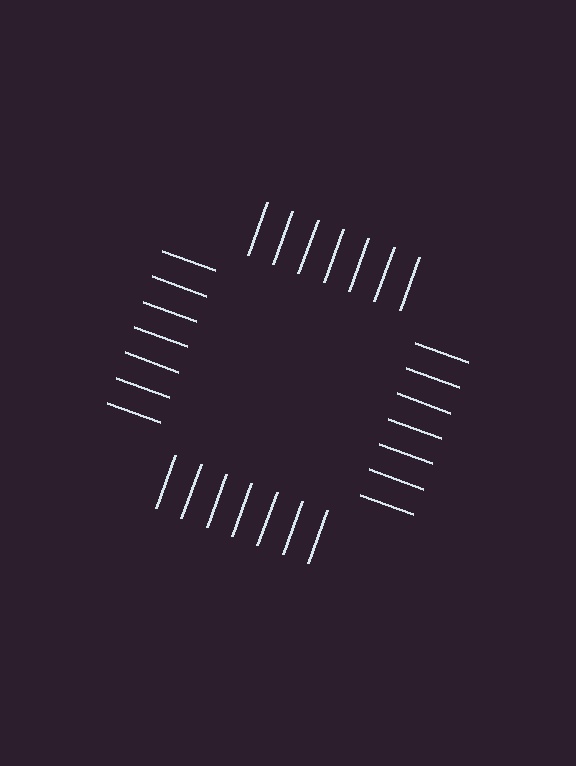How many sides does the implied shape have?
4 sides — the line-ends trace a square.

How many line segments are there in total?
28 — 7 along each of the 4 edges.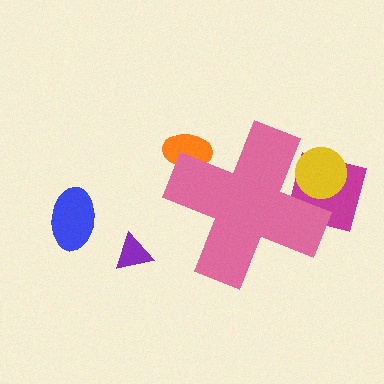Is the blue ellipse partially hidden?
No, the blue ellipse is fully visible.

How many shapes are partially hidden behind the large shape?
3 shapes are partially hidden.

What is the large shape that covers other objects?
A pink cross.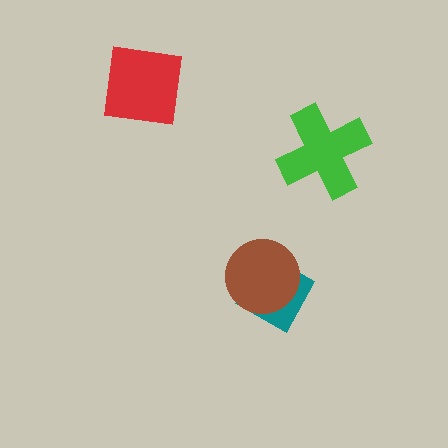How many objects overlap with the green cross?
0 objects overlap with the green cross.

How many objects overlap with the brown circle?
1 object overlaps with the brown circle.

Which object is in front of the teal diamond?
The brown circle is in front of the teal diamond.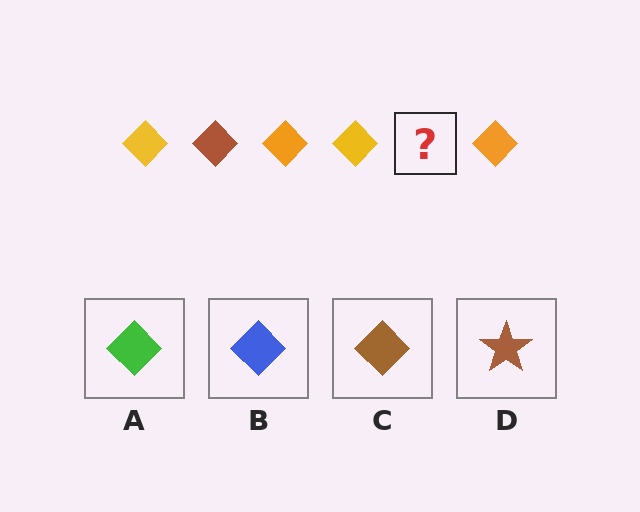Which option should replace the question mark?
Option C.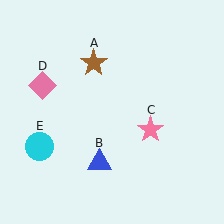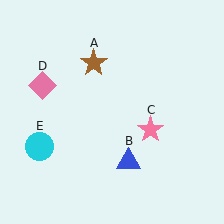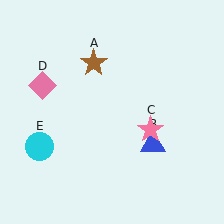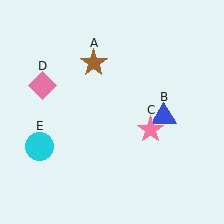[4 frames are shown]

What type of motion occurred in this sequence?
The blue triangle (object B) rotated counterclockwise around the center of the scene.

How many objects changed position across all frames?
1 object changed position: blue triangle (object B).